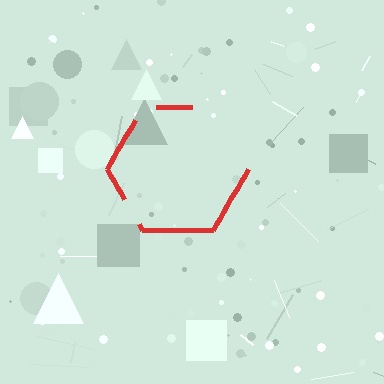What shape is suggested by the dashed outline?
The dashed outline suggests a hexagon.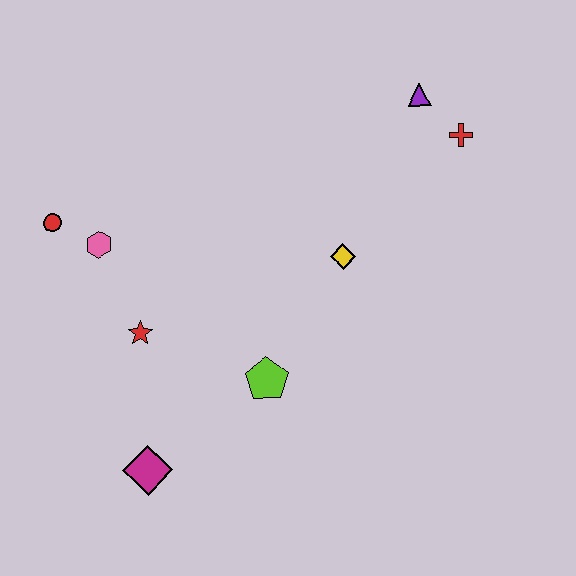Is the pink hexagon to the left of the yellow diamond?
Yes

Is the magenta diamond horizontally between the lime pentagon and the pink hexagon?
Yes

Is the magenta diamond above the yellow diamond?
No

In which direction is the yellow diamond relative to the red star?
The yellow diamond is to the right of the red star.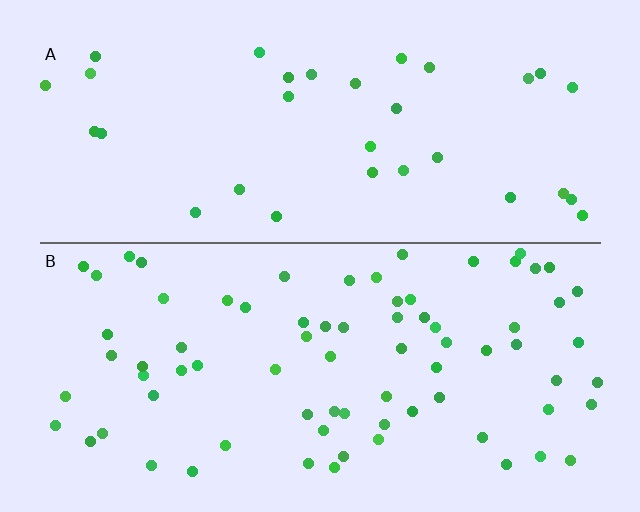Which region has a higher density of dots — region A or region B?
B (the bottom).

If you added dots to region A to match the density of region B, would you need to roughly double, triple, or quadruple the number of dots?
Approximately double.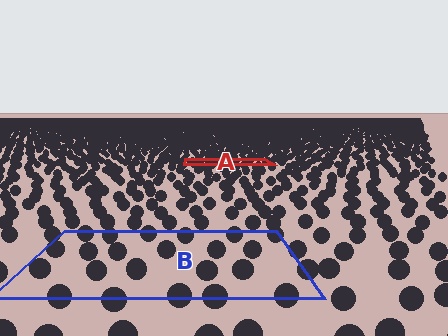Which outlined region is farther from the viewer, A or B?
Region A is farther from the viewer — the texture elements inside it appear smaller and more densely packed.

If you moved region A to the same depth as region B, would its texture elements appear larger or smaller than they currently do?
They would appear larger. At a closer depth, the same texture elements are projected at a bigger on-screen size.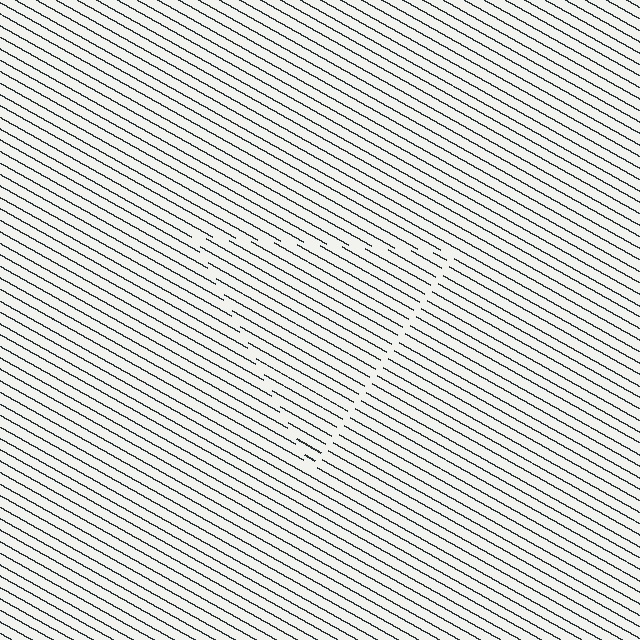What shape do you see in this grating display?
An illusory triangle. The interior of the shape contains the same grating, shifted by half a period — the contour is defined by the phase discontinuity where line-ends from the inner and outer gratings abut.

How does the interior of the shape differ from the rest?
The interior of the shape contains the same grating, shifted by half a period — the contour is defined by the phase discontinuity where line-ends from the inner and outer gratings abut.